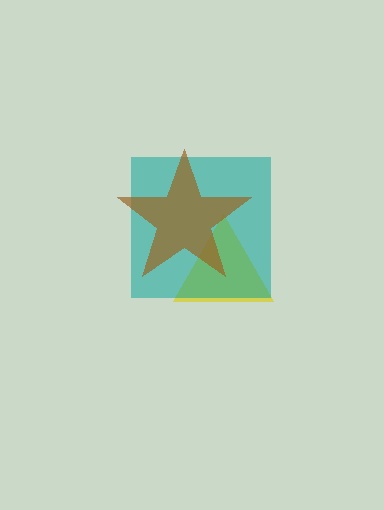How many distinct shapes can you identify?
There are 3 distinct shapes: a yellow triangle, a teal square, a brown star.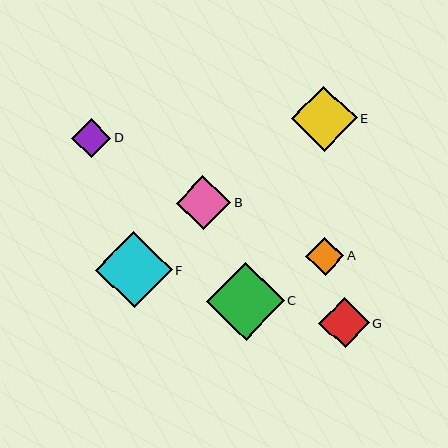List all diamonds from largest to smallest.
From largest to smallest: C, F, E, B, G, D, A.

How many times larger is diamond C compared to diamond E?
Diamond C is approximately 1.2 times the size of diamond E.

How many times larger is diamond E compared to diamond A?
Diamond E is approximately 1.7 times the size of diamond A.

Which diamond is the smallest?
Diamond A is the smallest with a size of approximately 38 pixels.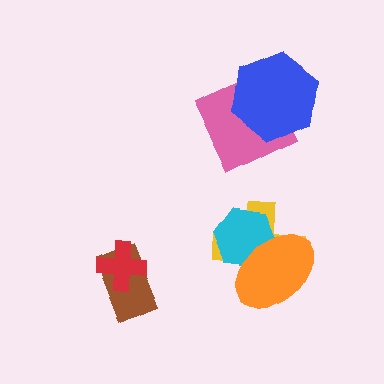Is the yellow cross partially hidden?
Yes, it is partially covered by another shape.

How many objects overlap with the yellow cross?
2 objects overlap with the yellow cross.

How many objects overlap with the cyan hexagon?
2 objects overlap with the cyan hexagon.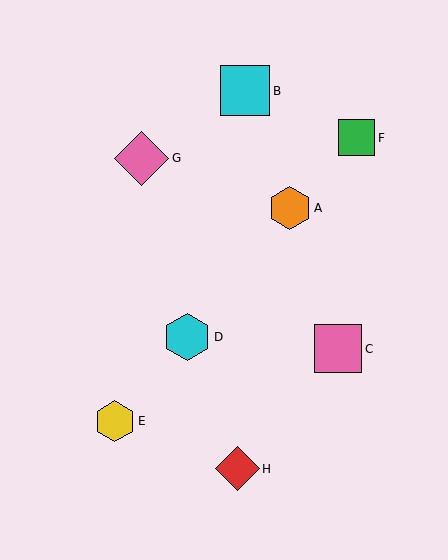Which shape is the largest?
The pink diamond (labeled G) is the largest.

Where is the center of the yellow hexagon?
The center of the yellow hexagon is at (115, 421).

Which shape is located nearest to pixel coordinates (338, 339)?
The pink square (labeled C) at (338, 349) is nearest to that location.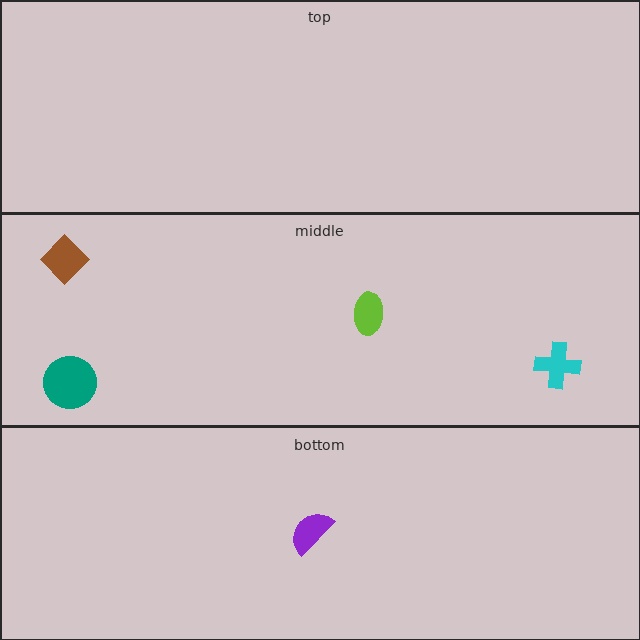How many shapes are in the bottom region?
1.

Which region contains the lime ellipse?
The middle region.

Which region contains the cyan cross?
The middle region.